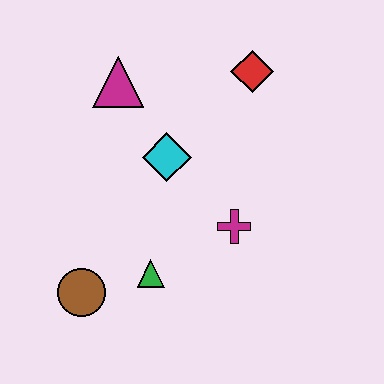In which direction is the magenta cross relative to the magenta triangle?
The magenta cross is below the magenta triangle.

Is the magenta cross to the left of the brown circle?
No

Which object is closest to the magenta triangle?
The cyan diamond is closest to the magenta triangle.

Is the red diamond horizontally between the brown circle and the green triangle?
No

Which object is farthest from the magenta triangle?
The brown circle is farthest from the magenta triangle.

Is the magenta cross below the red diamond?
Yes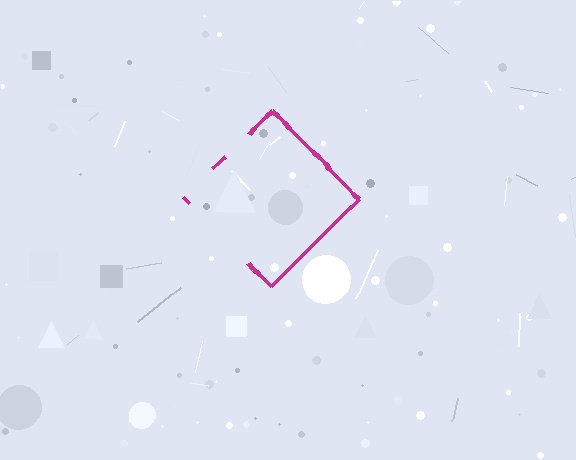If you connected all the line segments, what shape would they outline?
They would outline a diamond.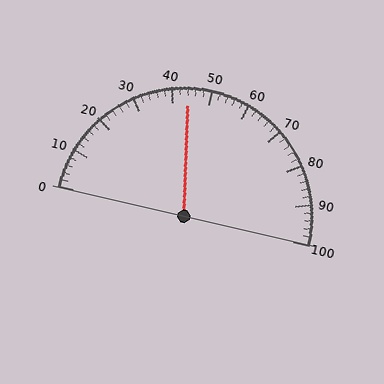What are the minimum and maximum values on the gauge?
The gauge ranges from 0 to 100.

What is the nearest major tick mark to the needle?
The nearest major tick mark is 40.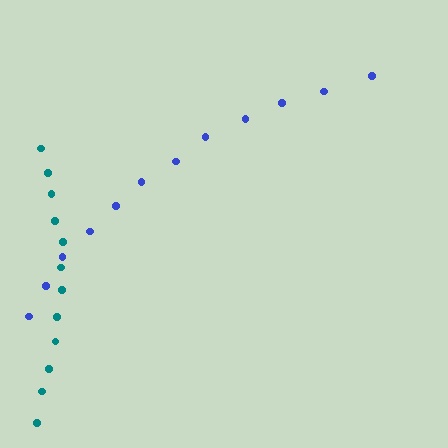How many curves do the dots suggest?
There are 2 distinct paths.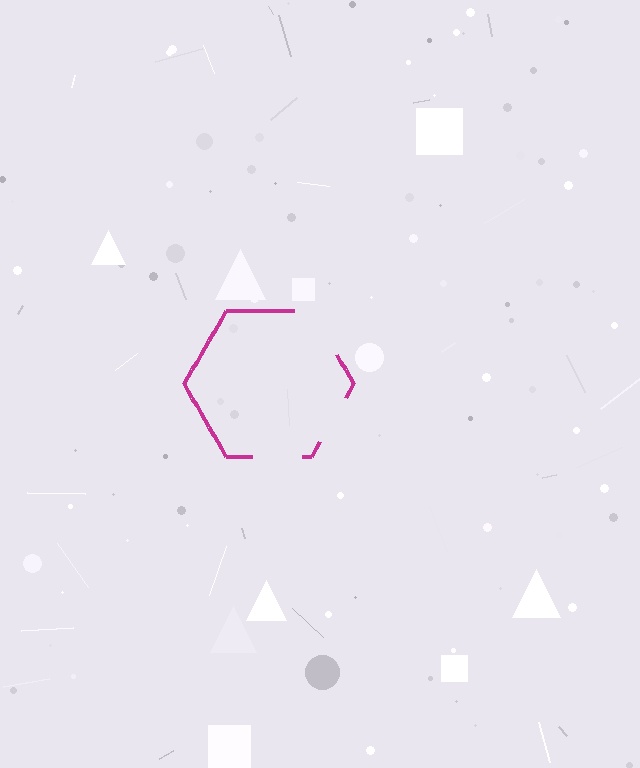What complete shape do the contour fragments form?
The contour fragments form a hexagon.